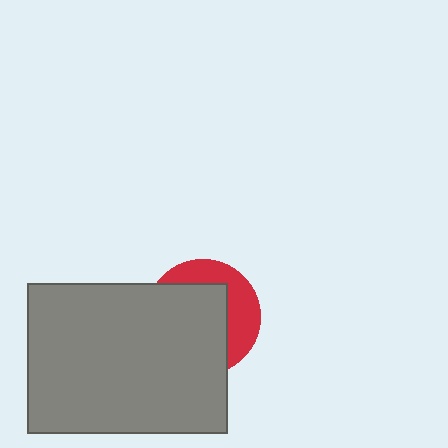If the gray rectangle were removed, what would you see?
You would see the complete red circle.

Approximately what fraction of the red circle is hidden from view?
Roughly 63% of the red circle is hidden behind the gray rectangle.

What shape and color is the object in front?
The object in front is a gray rectangle.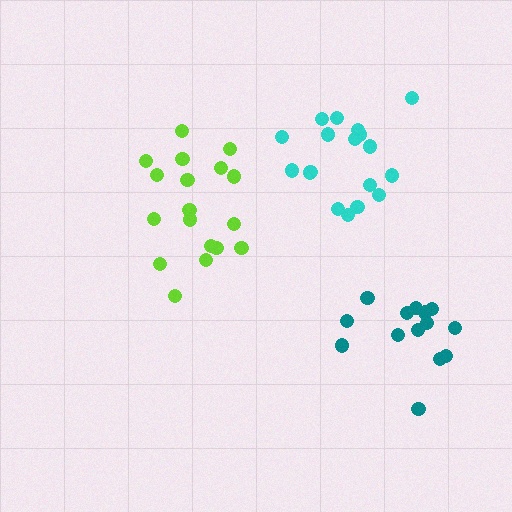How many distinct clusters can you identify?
There are 3 distinct clusters.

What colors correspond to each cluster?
The clusters are colored: lime, cyan, teal.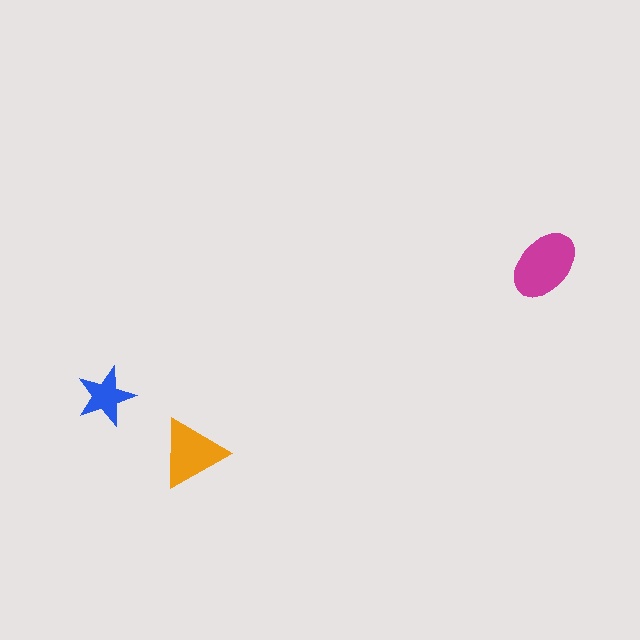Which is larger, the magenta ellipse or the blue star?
The magenta ellipse.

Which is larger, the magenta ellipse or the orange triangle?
The magenta ellipse.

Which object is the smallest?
The blue star.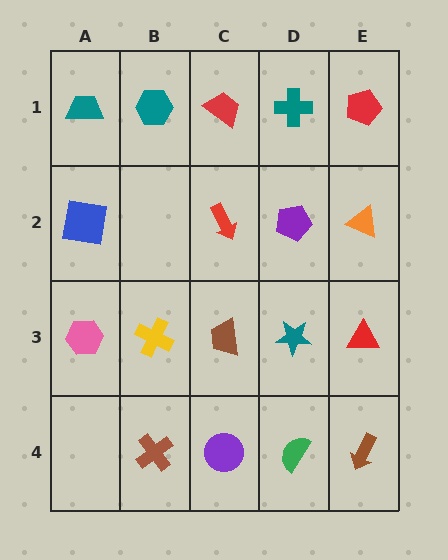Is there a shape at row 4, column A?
No, that cell is empty.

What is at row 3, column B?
A yellow cross.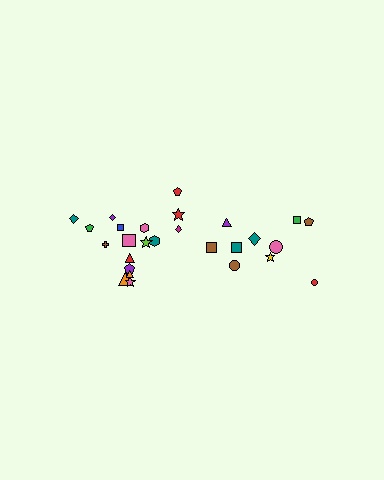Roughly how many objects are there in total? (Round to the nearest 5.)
Roughly 25 objects in total.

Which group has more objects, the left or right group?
The left group.